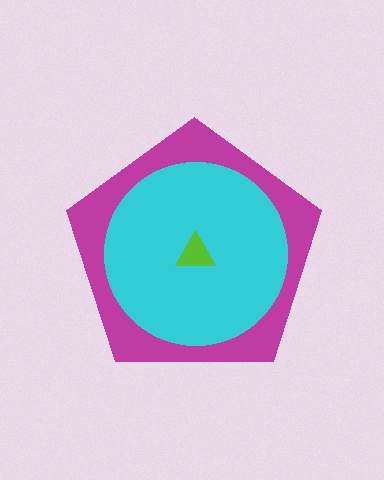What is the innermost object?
The lime triangle.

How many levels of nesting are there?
3.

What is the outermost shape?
The magenta pentagon.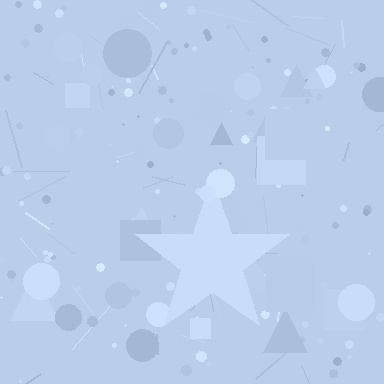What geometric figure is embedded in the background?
A star is embedded in the background.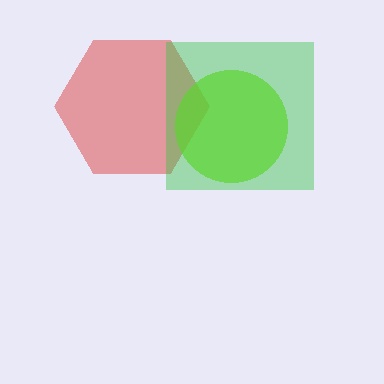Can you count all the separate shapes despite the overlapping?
Yes, there are 3 separate shapes.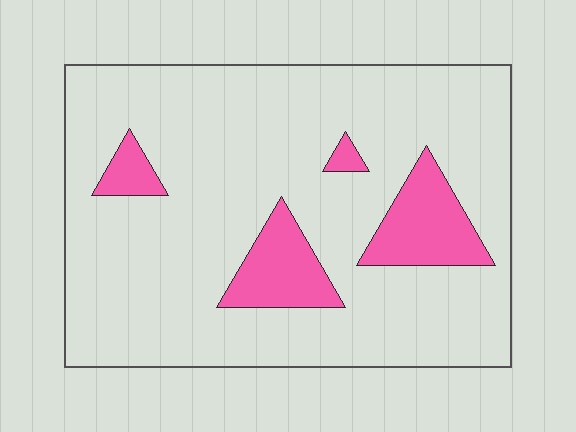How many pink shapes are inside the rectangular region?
4.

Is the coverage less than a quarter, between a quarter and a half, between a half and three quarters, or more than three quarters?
Less than a quarter.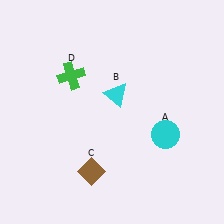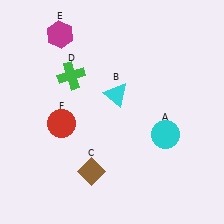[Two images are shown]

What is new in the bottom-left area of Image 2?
A red circle (F) was added in the bottom-left area of Image 2.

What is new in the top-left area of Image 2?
A magenta hexagon (E) was added in the top-left area of Image 2.